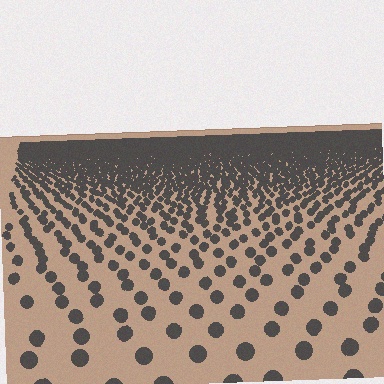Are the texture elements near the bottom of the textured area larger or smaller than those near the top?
Larger. Near the bottom, elements are closer to the viewer and appear at a bigger on-screen size.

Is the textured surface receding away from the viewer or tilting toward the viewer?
The surface is receding away from the viewer. Texture elements get smaller and denser toward the top.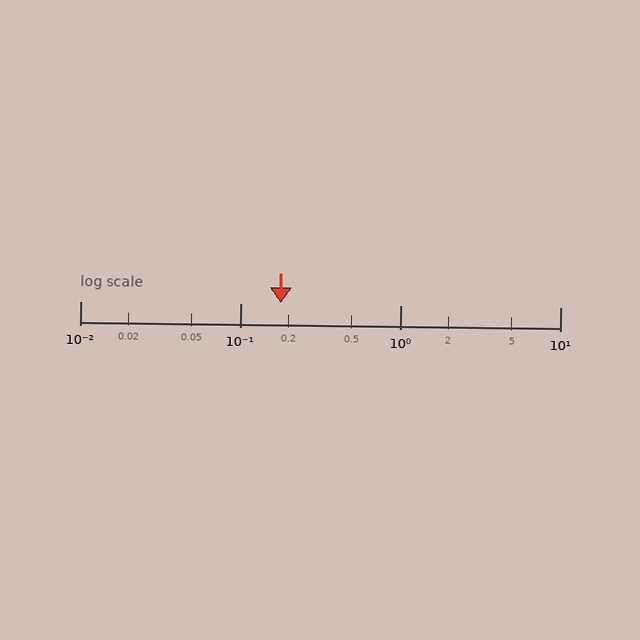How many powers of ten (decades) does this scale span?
The scale spans 3 decades, from 0.01 to 10.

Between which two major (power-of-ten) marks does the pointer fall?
The pointer is between 0.1 and 1.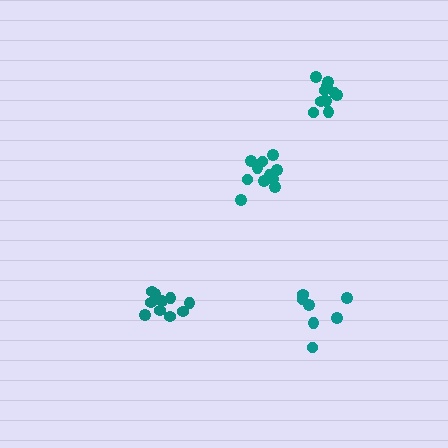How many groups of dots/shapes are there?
There are 4 groups.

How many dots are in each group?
Group 1: 11 dots, Group 2: 7 dots, Group 3: 10 dots, Group 4: 10 dots (38 total).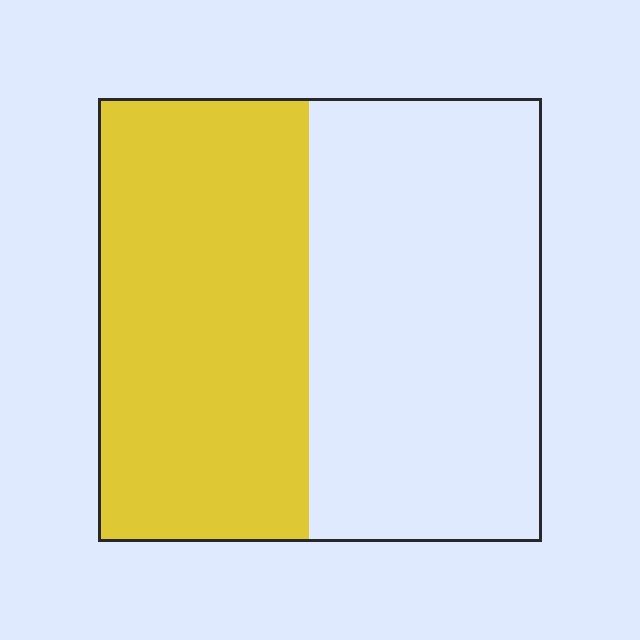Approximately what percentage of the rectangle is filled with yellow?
Approximately 50%.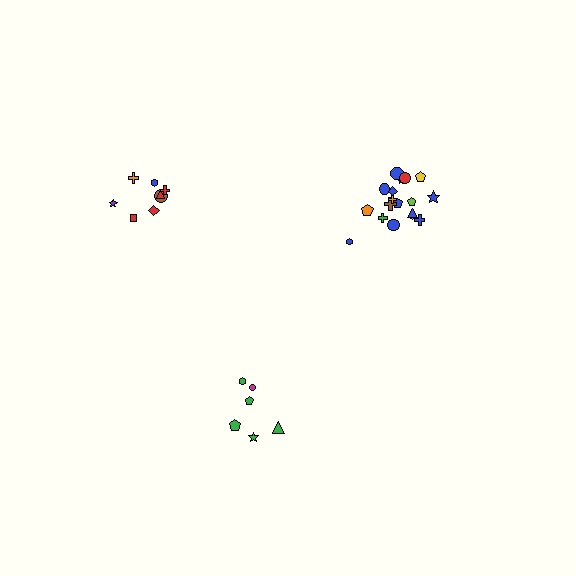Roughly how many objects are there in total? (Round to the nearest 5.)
Roughly 30 objects in total.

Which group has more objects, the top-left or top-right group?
The top-right group.